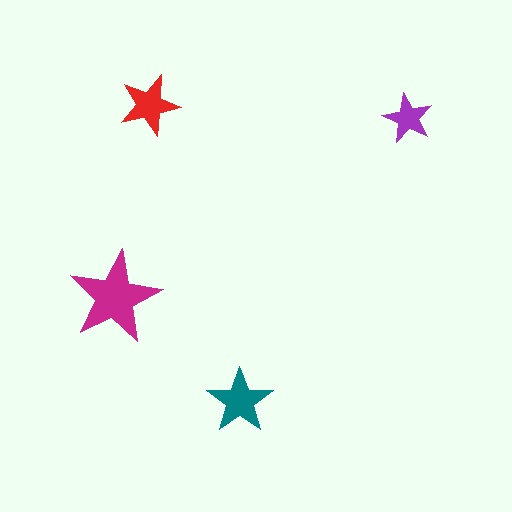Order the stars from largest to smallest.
the magenta one, the teal one, the red one, the purple one.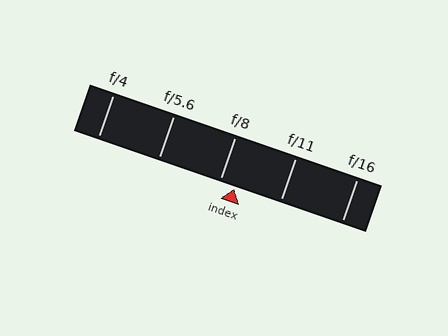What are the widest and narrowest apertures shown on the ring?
The widest aperture shown is f/4 and the narrowest is f/16.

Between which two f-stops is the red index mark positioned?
The index mark is between f/8 and f/11.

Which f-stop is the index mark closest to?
The index mark is closest to f/8.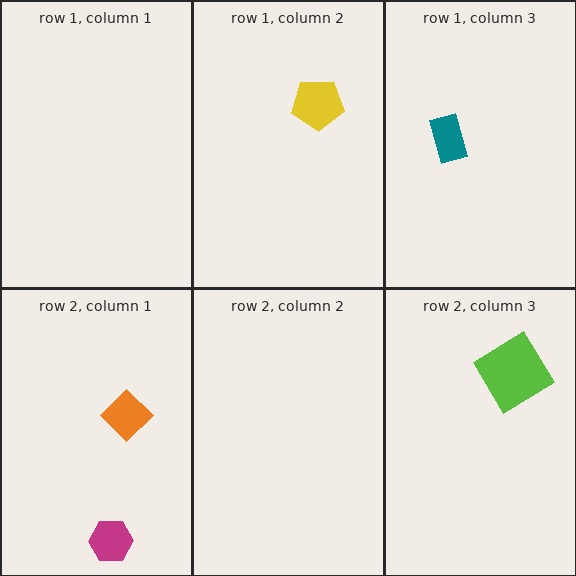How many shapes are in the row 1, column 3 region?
1.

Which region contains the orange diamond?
The row 2, column 1 region.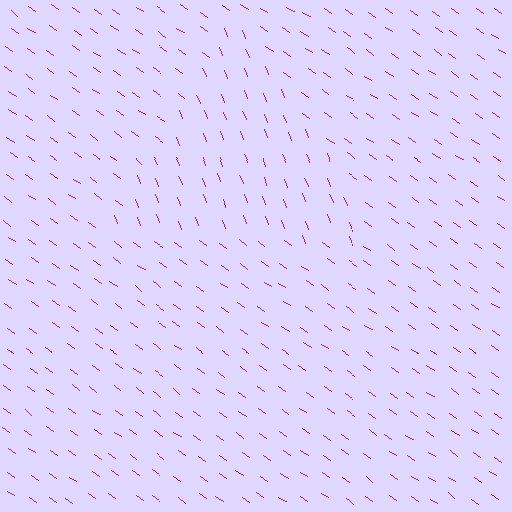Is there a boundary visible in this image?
Yes, there is a texture boundary formed by a change in line orientation.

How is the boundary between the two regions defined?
The boundary is defined purely by a change in line orientation (approximately 33 degrees difference). All lines are the same color and thickness.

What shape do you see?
I see a triangle.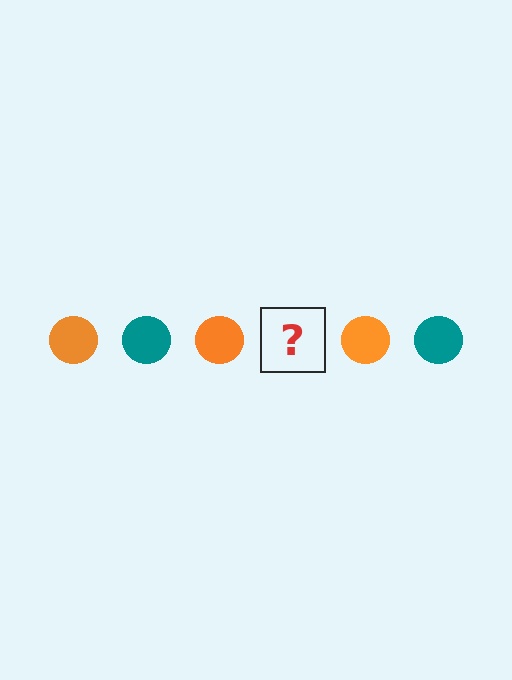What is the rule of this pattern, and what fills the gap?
The rule is that the pattern cycles through orange, teal circles. The gap should be filled with a teal circle.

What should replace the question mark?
The question mark should be replaced with a teal circle.